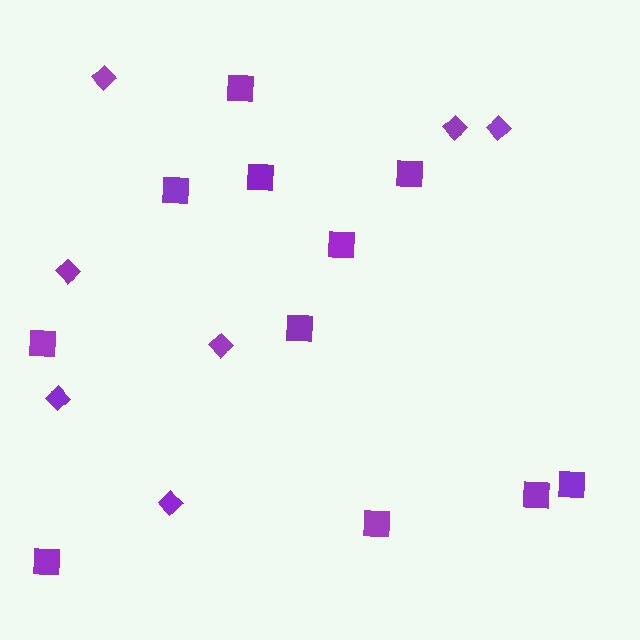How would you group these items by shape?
There are 2 groups: one group of squares (11) and one group of diamonds (7).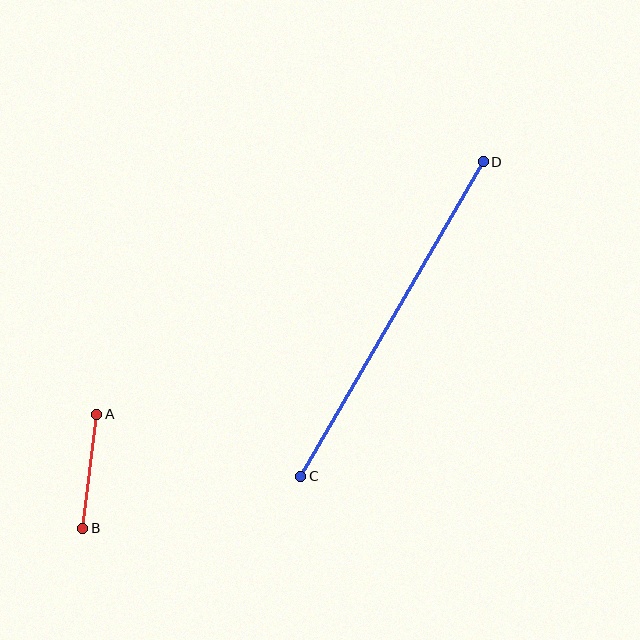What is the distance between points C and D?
The distance is approximately 364 pixels.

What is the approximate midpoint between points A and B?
The midpoint is at approximately (90, 471) pixels.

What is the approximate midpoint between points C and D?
The midpoint is at approximately (392, 319) pixels.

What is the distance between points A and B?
The distance is approximately 115 pixels.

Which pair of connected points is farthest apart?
Points C and D are farthest apart.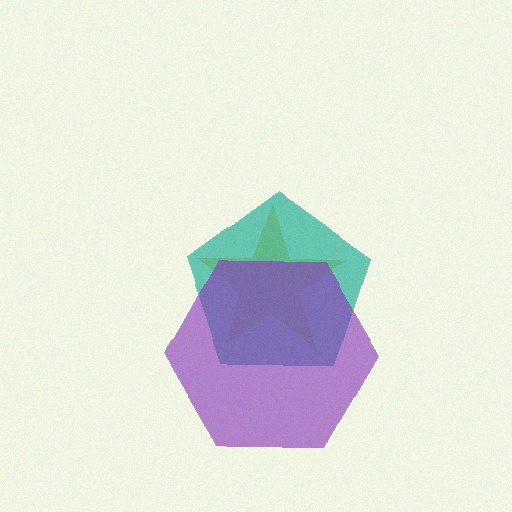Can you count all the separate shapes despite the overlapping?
Yes, there are 3 separate shapes.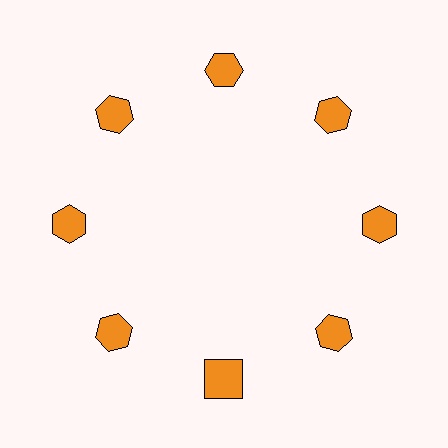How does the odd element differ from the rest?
It has a different shape: square instead of hexagon.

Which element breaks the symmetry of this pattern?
The orange square at roughly the 6 o'clock position breaks the symmetry. All other shapes are orange hexagons.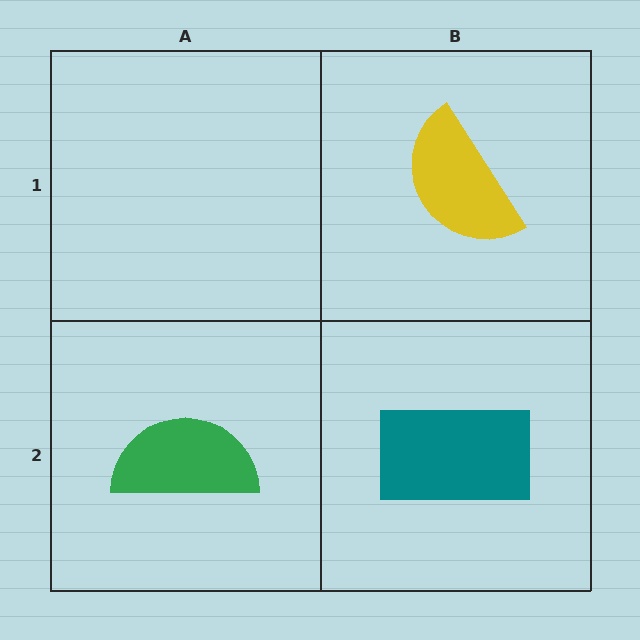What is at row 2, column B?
A teal rectangle.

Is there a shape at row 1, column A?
No, that cell is empty.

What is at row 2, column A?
A green semicircle.